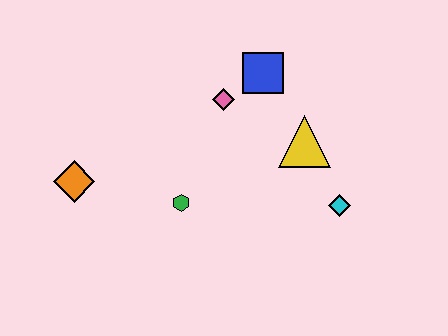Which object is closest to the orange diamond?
The green hexagon is closest to the orange diamond.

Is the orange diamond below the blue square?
Yes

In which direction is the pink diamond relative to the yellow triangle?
The pink diamond is to the left of the yellow triangle.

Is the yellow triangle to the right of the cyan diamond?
No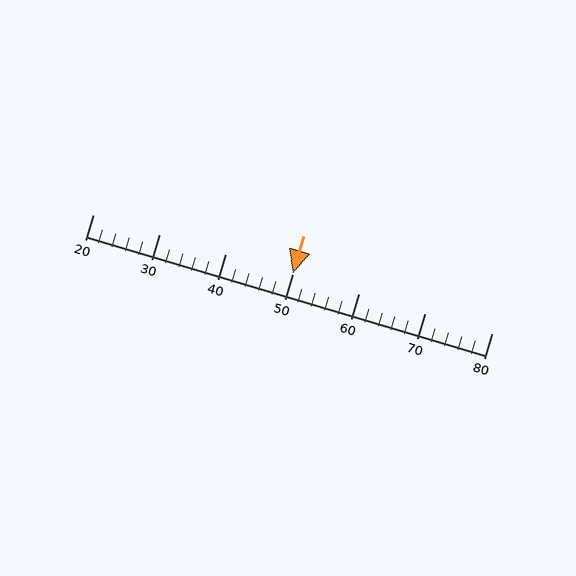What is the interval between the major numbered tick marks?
The major tick marks are spaced 10 units apart.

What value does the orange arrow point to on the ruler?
The orange arrow points to approximately 50.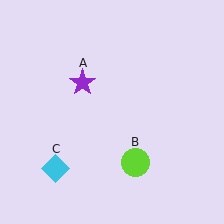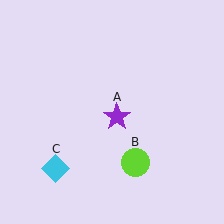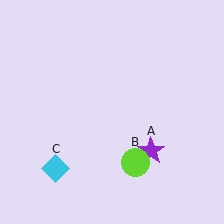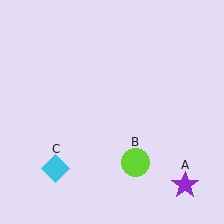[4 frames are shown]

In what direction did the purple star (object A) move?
The purple star (object A) moved down and to the right.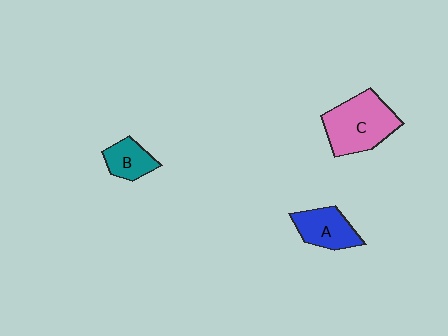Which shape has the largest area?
Shape C (pink).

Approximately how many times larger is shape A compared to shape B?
Approximately 1.3 times.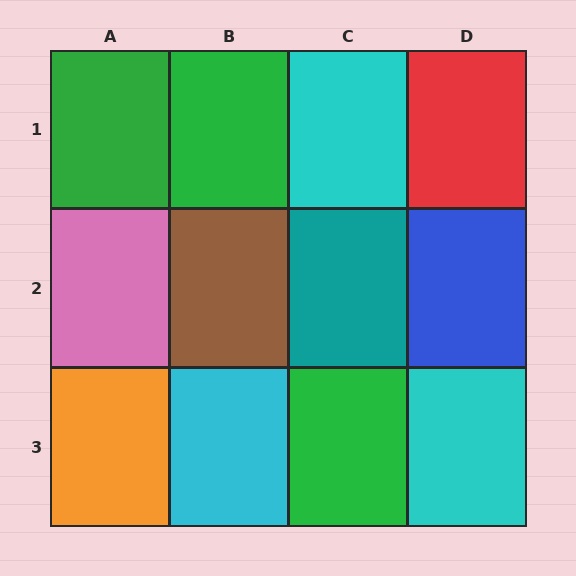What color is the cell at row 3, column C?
Green.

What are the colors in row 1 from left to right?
Green, green, cyan, red.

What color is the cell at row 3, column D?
Cyan.